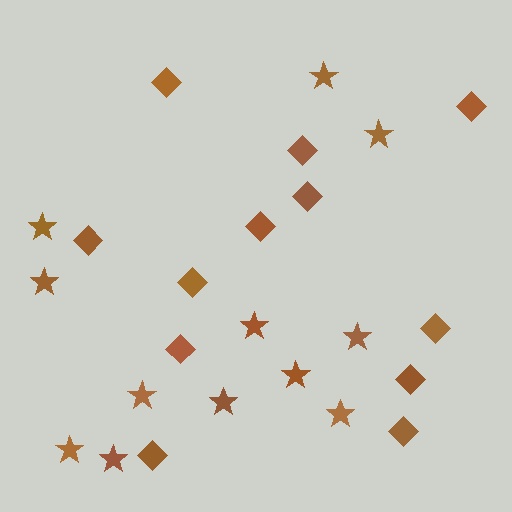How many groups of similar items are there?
There are 2 groups: one group of stars (12) and one group of diamonds (12).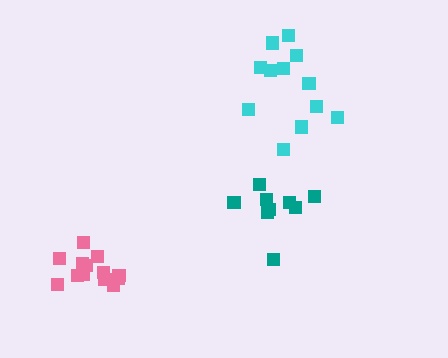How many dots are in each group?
Group 1: 13 dots, Group 2: 9 dots, Group 3: 12 dots (34 total).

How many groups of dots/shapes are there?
There are 3 groups.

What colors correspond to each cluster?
The clusters are colored: pink, teal, cyan.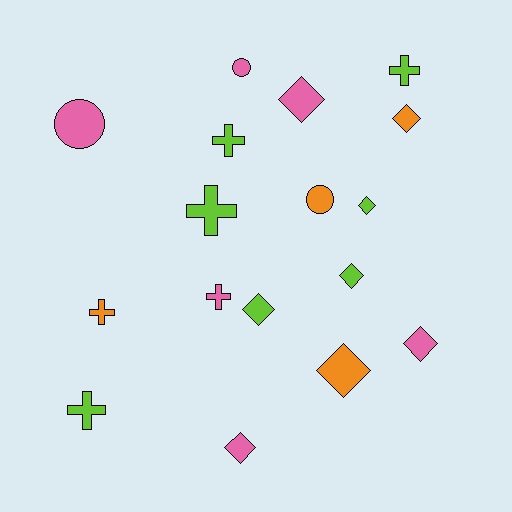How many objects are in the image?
There are 17 objects.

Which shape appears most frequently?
Diamond, with 8 objects.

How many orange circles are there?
There is 1 orange circle.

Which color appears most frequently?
Lime, with 7 objects.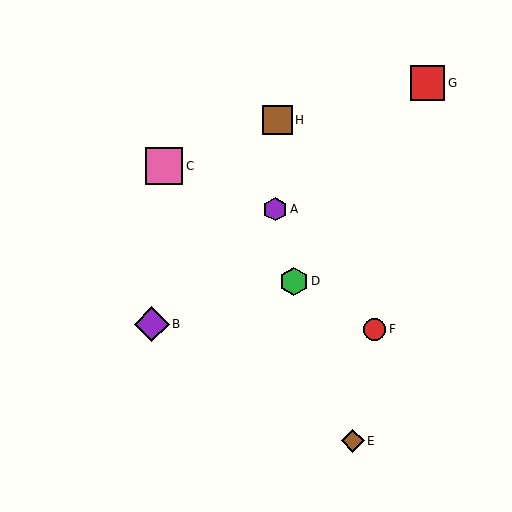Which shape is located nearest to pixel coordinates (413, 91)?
The red square (labeled G) at (428, 83) is nearest to that location.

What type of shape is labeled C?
Shape C is a pink square.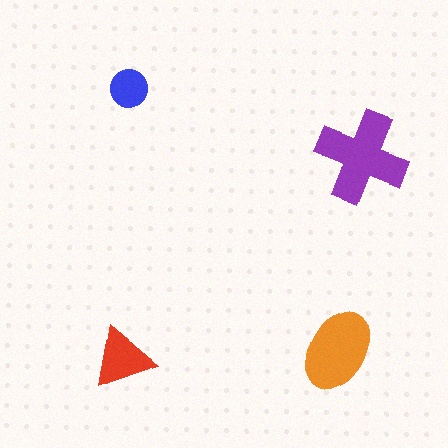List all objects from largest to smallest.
The purple cross, the orange ellipse, the red triangle, the blue circle.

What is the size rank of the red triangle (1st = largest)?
3rd.